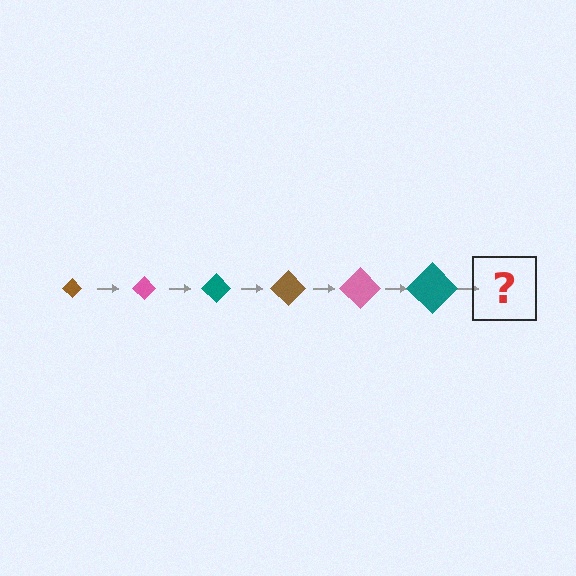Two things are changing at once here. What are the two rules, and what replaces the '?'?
The two rules are that the diamond grows larger each step and the color cycles through brown, pink, and teal. The '?' should be a brown diamond, larger than the previous one.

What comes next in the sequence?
The next element should be a brown diamond, larger than the previous one.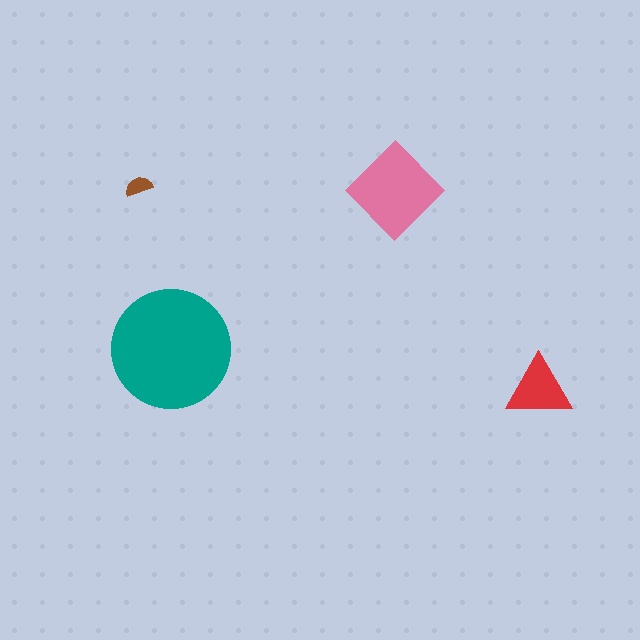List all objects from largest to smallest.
The teal circle, the pink diamond, the red triangle, the brown semicircle.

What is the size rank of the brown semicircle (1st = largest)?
4th.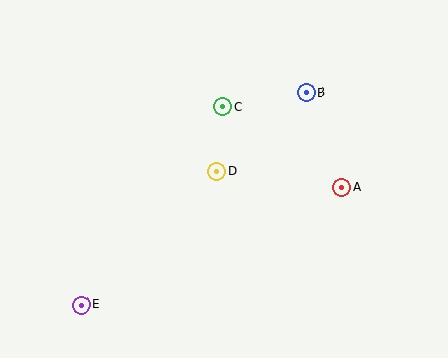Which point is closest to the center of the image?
Point D at (217, 171) is closest to the center.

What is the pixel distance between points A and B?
The distance between A and B is 101 pixels.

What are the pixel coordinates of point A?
Point A is at (342, 187).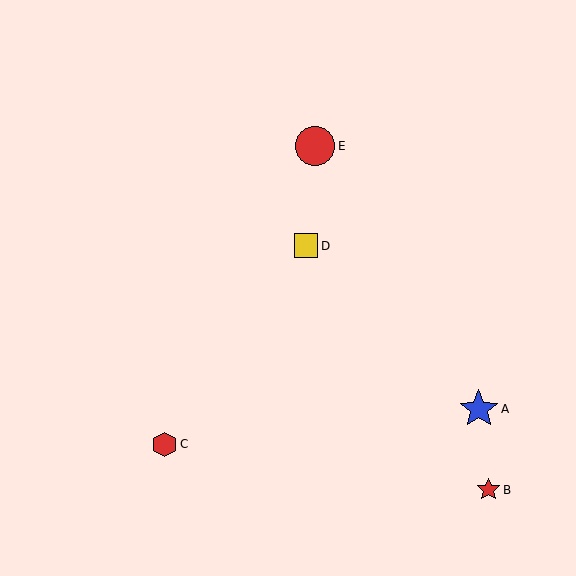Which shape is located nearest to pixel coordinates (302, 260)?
The yellow square (labeled D) at (306, 246) is nearest to that location.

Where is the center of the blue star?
The center of the blue star is at (479, 409).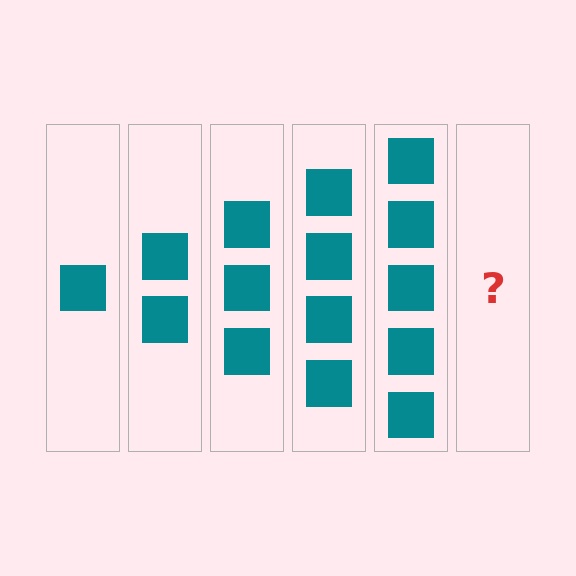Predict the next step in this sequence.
The next step is 6 squares.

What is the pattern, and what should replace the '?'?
The pattern is that each step adds one more square. The '?' should be 6 squares.